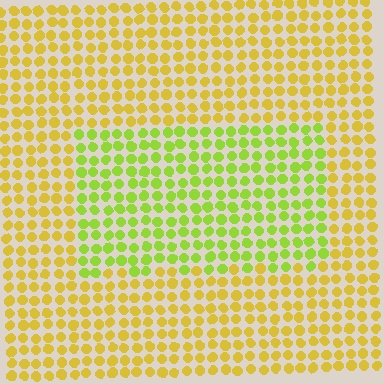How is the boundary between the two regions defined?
The boundary is defined purely by a slight shift in hue (about 36 degrees). Spacing, size, and orientation are identical on both sides.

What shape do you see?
I see a rectangle.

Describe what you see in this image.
The image is filled with small yellow elements in a uniform arrangement. A rectangle-shaped region is visible where the elements are tinted to a slightly different hue, forming a subtle color boundary.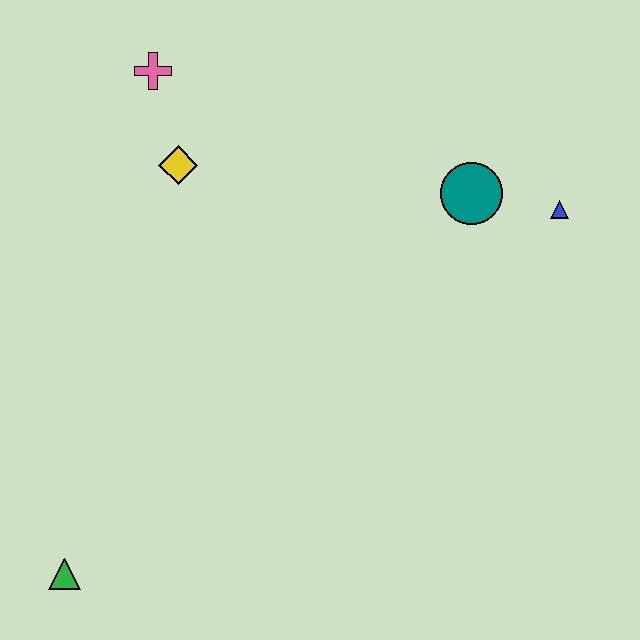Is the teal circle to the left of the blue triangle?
Yes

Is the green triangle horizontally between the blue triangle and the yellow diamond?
No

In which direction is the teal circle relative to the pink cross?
The teal circle is to the right of the pink cross.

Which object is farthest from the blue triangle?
The green triangle is farthest from the blue triangle.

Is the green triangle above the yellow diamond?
No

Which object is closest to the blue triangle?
The teal circle is closest to the blue triangle.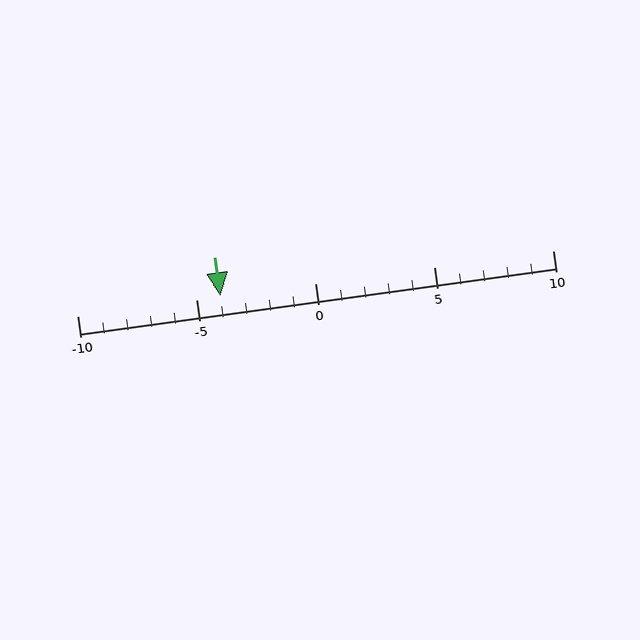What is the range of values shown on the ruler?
The ruler shows values from -10 to 10.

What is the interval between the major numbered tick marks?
The major tick marks are spaced 5 units apart.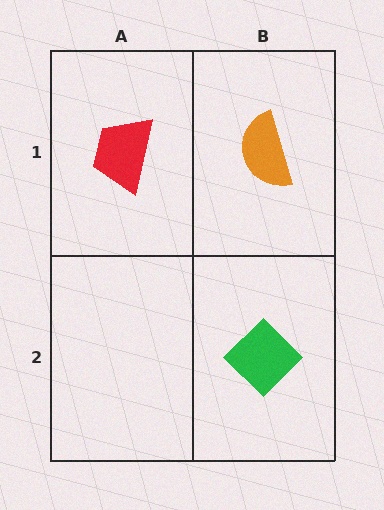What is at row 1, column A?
A red trapezoid.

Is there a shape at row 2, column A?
No, that cell is empty.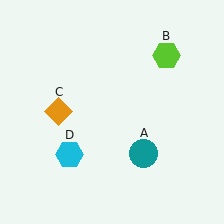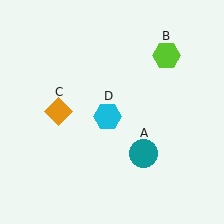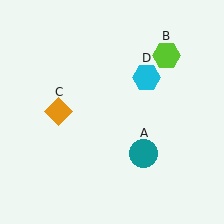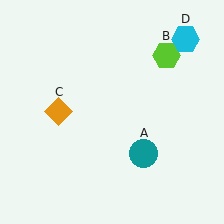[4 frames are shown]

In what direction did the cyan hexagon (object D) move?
The cyan hexagon (object D) moved up and to the right.